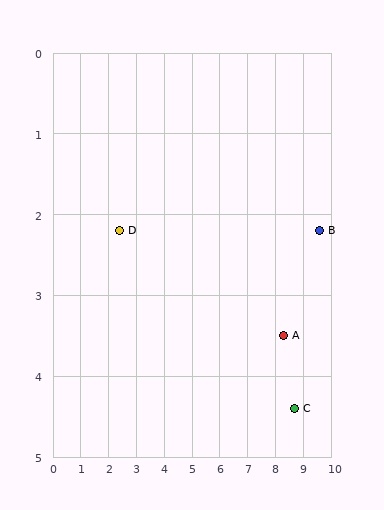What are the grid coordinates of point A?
Point A is at approximately (8.3, 3.5).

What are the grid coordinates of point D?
Point D is at approximately (2.4, 2.2).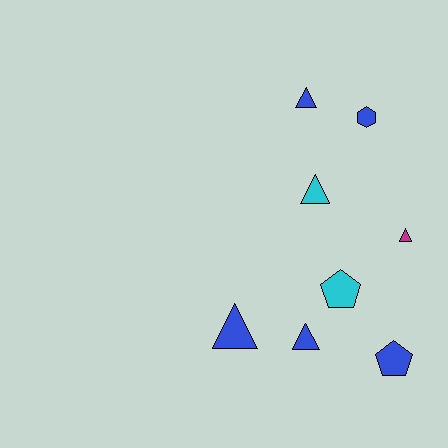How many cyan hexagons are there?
There are no cyan hexagons.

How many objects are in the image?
There are 8 objects.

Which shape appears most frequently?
Triangle, with 5 objects.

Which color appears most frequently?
Blue, with 5 objects.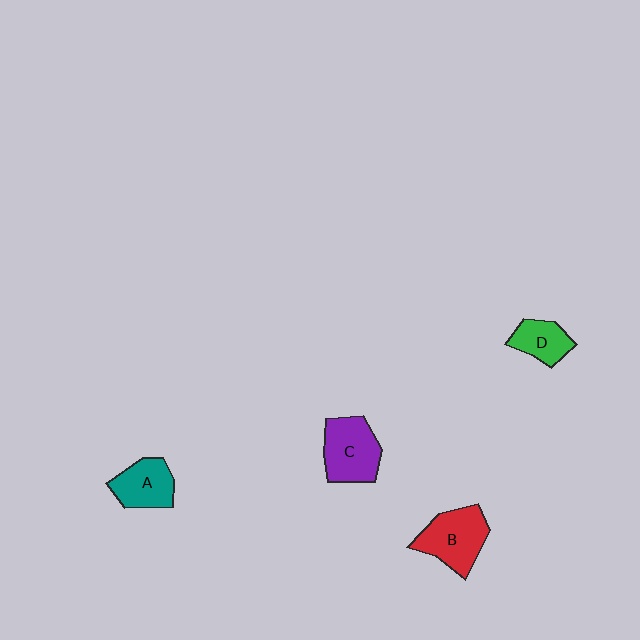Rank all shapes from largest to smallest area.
From largest to smallest: B (red), C (purple), A (teal), D (green).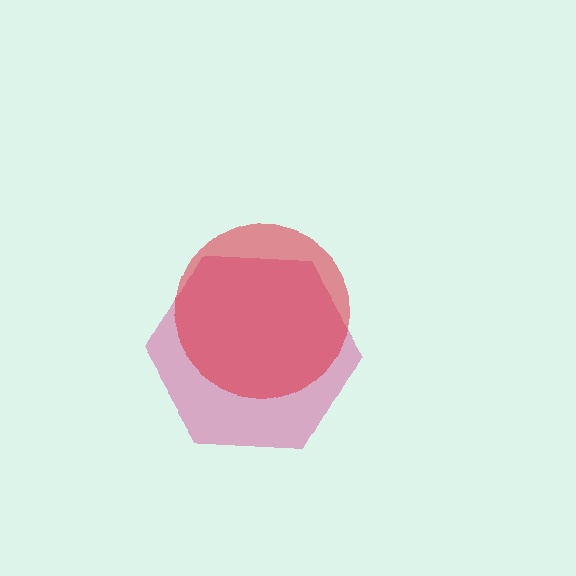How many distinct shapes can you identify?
There are 2 distinct shapes: a magenta hexagon, a red circle.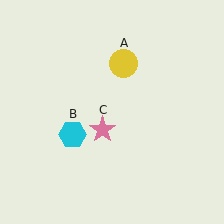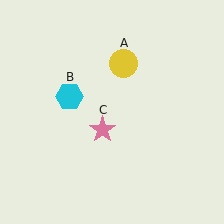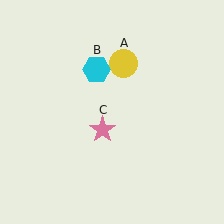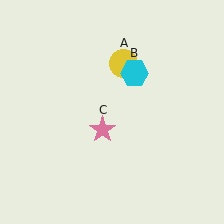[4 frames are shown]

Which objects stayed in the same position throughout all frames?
Yellow circle (object A) and pink star (object C) remained stationary.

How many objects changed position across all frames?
1 object changed position: cyan hexagon (object B).